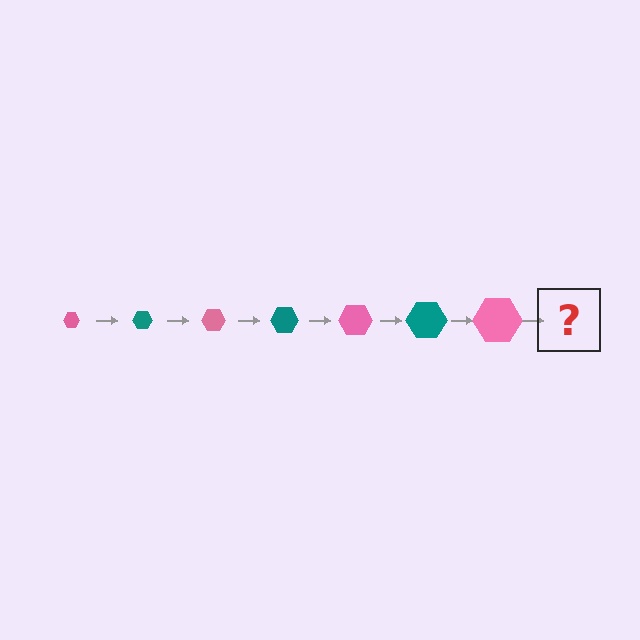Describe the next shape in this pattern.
It should be a teal hexagon, larger than the previous one.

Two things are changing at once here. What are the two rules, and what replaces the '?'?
The two rules are that the hexagon grows larger each step and the color cycles through pink and teal. The '?' should be a teal hexagon, larger than the previous one.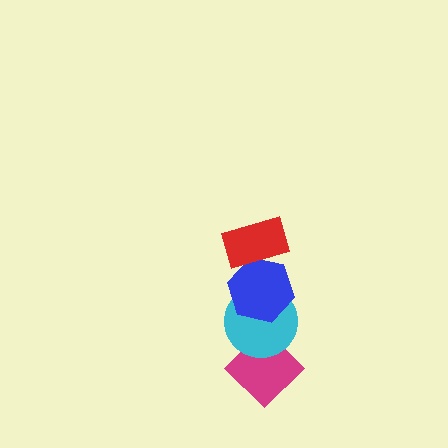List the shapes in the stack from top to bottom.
From top to bottom: the red rectangle, the blue hexagon, the cyan circle, the magenta diamond.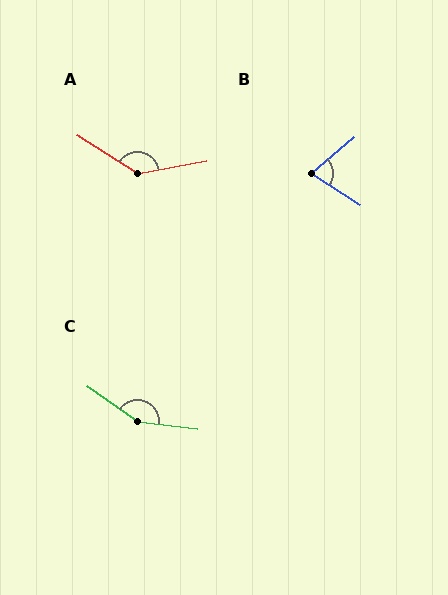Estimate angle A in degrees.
Approximately 137 degrees.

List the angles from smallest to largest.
B (73°), A (137°), C (152°).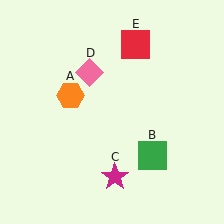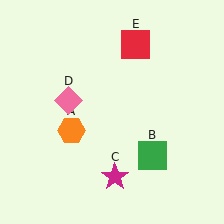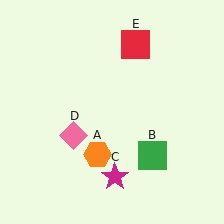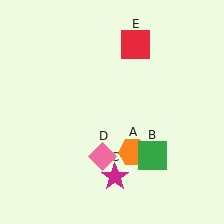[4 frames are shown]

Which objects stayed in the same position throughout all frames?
Green square (object B) and magenta star (object C) and red square (object E) remained stationary.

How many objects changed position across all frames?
2 objects changed position: orange hexagon (object A), pink diamond (object D).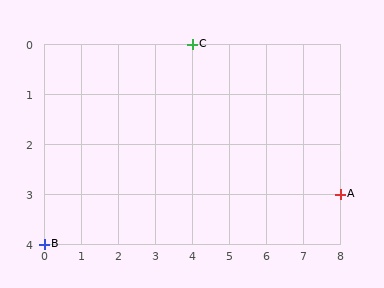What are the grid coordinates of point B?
Point B is at grid coordinates (0, 4).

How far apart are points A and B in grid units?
Points A and B are 8 columns and 1 row apart (about 8.1 grid units diagonally).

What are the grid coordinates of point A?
Point A is at grid coordinates (8, 3).